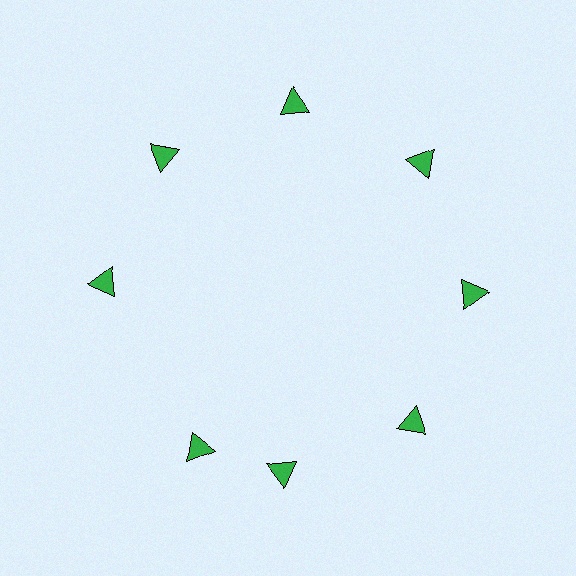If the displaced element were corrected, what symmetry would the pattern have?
It would have 8-fold rotational symmetry — the pattern would map onto itself every 45 degrees.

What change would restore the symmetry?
The symmetry would be restored by rotating it back into even spacing with its neighbors so that all 8 triangles sit at equal angles and equal distance from the center.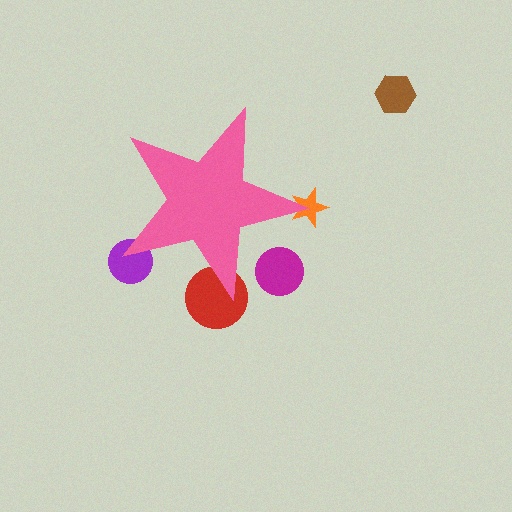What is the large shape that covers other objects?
A pink star.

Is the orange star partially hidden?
Yes, the orange star is partially hidden behind the pink star.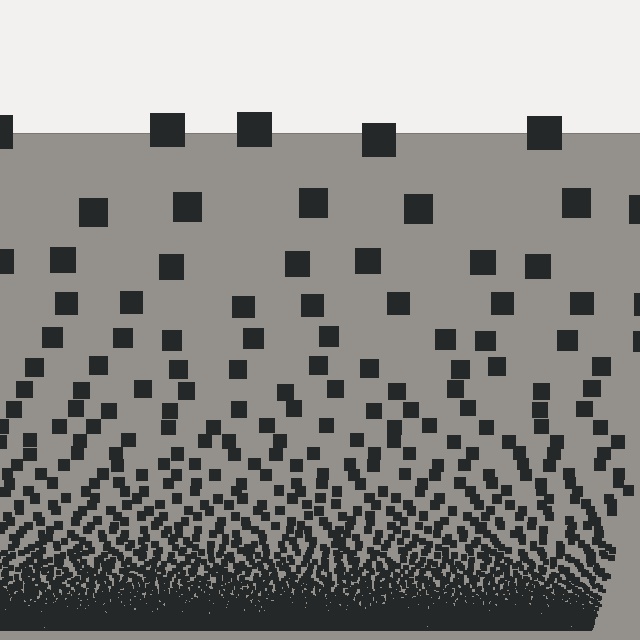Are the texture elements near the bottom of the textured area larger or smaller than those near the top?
Smaller. The gradient is inverted — elements near the bottom are smaller and denser.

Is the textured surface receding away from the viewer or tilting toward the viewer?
The surface appears to tilt toward the viewer. Texture elements get larger and sparser toward the top.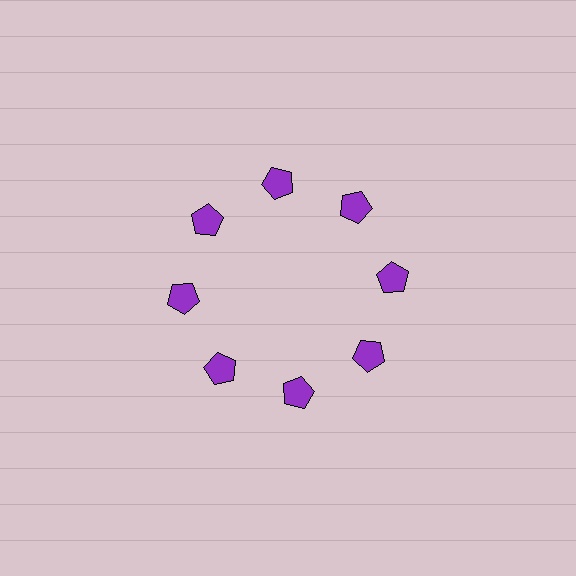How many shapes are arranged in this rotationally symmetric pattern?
There are 8 shapes, arranged in 8 groups of 1.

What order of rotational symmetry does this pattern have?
This pattern has 8-fold rotational symmetry.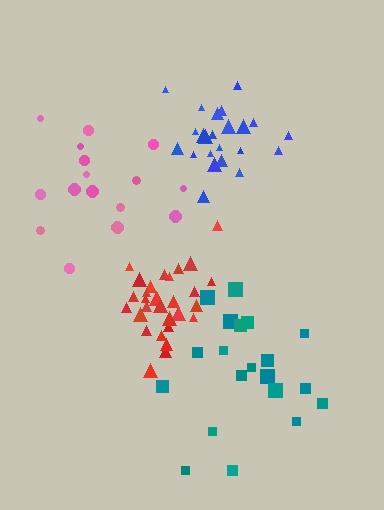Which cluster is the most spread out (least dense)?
Teal.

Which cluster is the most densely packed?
Red.